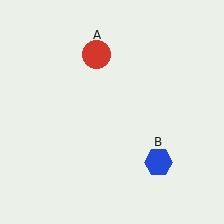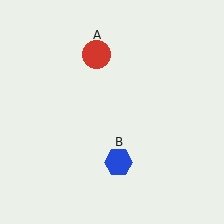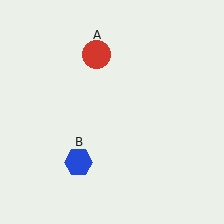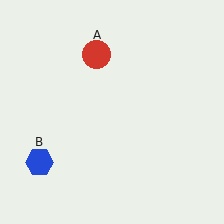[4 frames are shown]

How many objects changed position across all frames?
1 object changed position: blue hexagon (object B).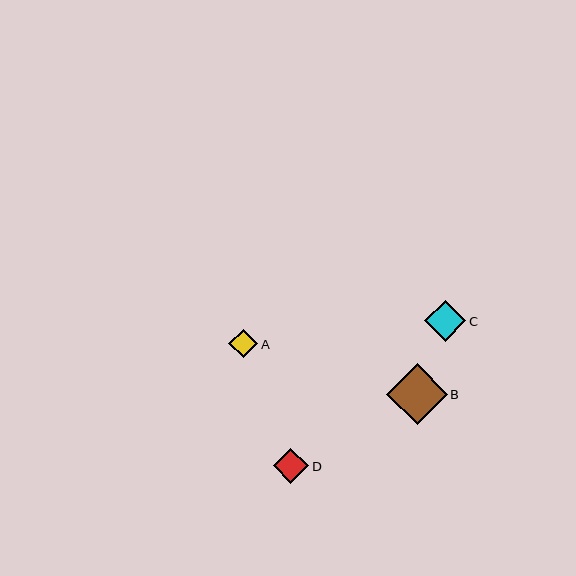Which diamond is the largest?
Diamond B is the largest with a size of approximately 61 pixels.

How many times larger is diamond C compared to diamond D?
Diamond C is approximately 1.2 times the size of diamond D.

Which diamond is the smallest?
Diamond A is the smallest with a size of approximately 29 pixels.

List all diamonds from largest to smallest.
From largest to smallest: B, C, D, A.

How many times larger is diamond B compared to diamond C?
Diamond B is approximately 1.5 times the size of diamond C.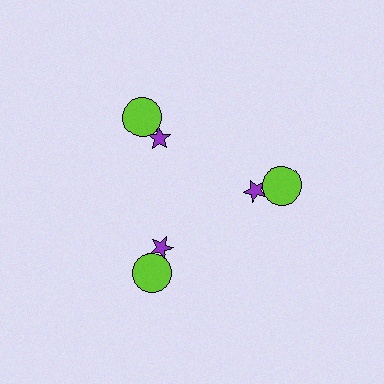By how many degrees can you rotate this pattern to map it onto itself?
The pattern maps onto itself every 120 degrees of rotation.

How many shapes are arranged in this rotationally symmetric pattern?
There are 6 shapes, arranged in 3 groups of 2.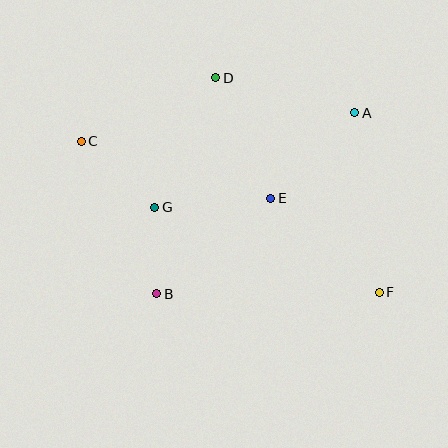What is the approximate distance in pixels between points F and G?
The distance between F and G is approximately 240 pixels.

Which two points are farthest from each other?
Points C and F are farthest from each other.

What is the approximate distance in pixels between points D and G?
The distance between D and G is approximately 143 pixels.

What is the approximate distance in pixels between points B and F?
The distance between B and F is approximately 223 pixels.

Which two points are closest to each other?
Points B and G are closest to each other.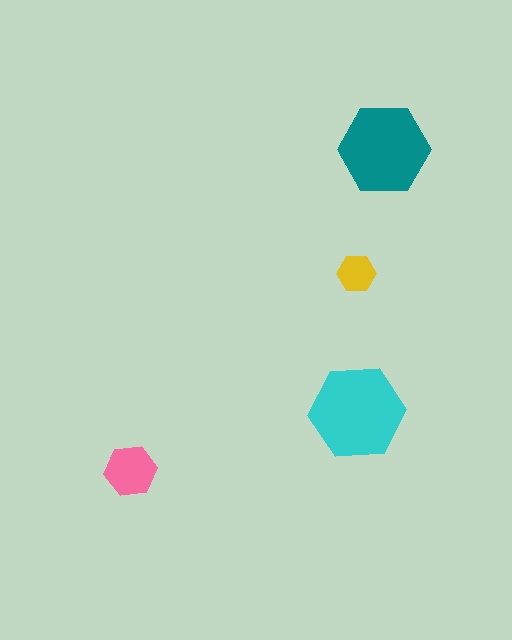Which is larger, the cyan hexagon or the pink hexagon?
The cyan one.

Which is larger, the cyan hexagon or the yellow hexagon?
The cyan one.